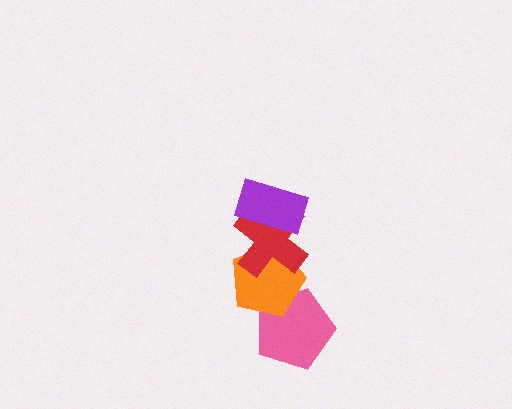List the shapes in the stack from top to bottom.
From top to bottom: the purple rectangle, the red cross, the orange pentagon, the pink pentagon.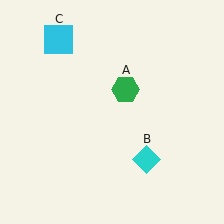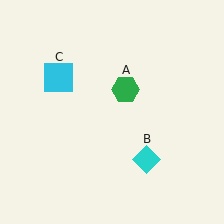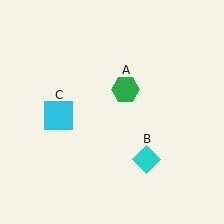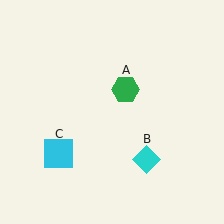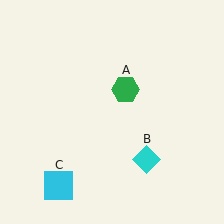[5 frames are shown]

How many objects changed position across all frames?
1 object changed position: cyan square (object C).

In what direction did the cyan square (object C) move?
The cyan square (object C) moved down.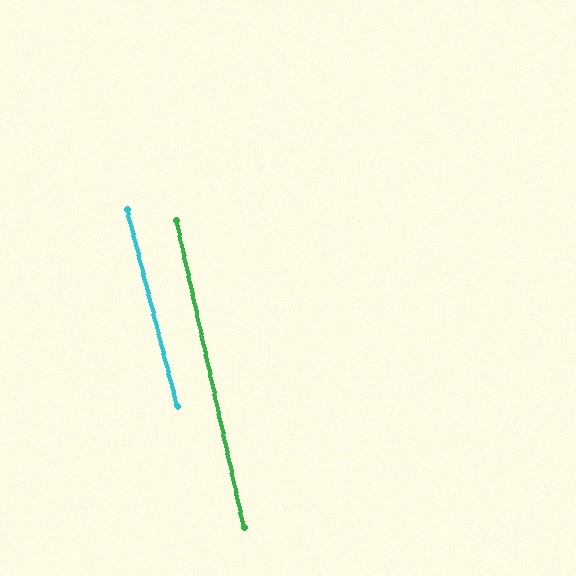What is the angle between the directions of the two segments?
Approximately 2 degrees.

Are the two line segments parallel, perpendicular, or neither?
Parallel — their directions differ by only 1.6°.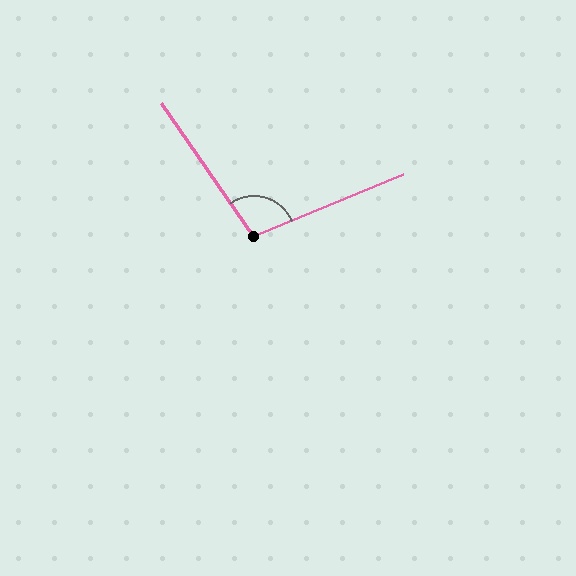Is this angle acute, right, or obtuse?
It is obtuse.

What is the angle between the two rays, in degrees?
Approximately 102 degrees.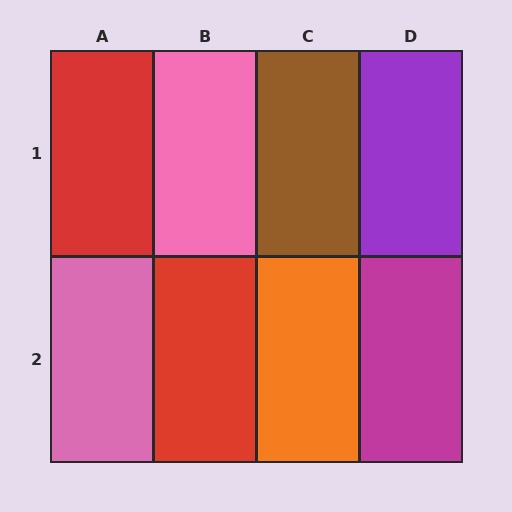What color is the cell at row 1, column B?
Pink.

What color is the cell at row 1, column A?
Red.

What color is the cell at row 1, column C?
Brown.